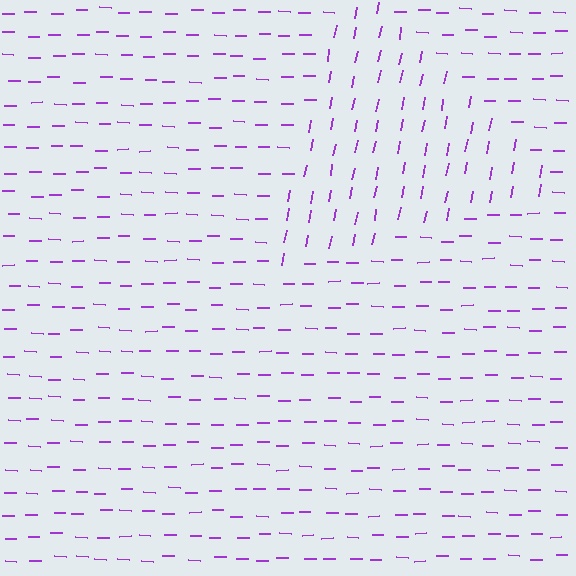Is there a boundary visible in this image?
Yes, there is a texture boundary formed by a change in line orientation.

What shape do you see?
I see a triangle.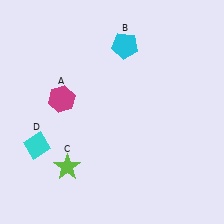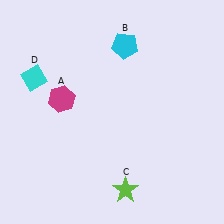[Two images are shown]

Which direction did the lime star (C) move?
The lime star (C) moved right.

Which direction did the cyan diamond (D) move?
The cyan diamond (D) moved up.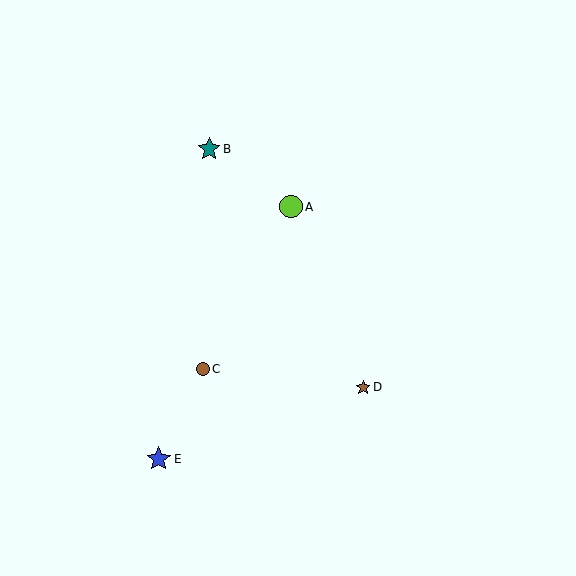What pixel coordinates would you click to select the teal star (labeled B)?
Click at (209, 149) to select the teal star B.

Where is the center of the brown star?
The center of the brown star is at (363, 387).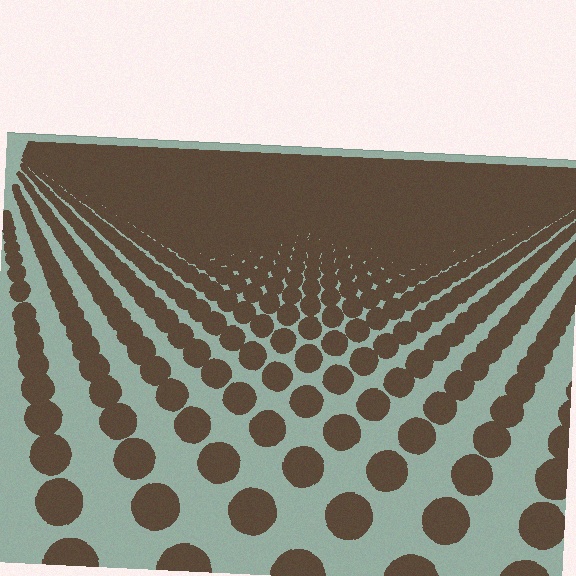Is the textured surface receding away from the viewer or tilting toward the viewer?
The surface is receding away from the viewer. Texture elements get smaller and denser toward the top.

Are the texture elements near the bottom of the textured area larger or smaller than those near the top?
Larger. Near the bottom, elements are closer to the viewer and appear at a bigger on-screen size.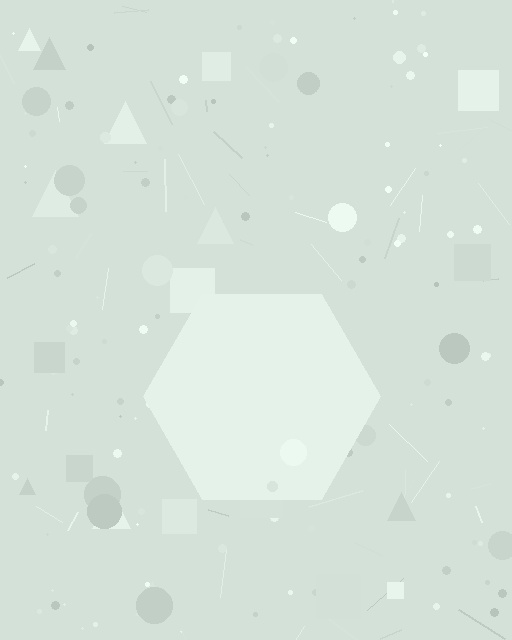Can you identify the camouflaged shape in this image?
The camouflaged shape is a hexagon.